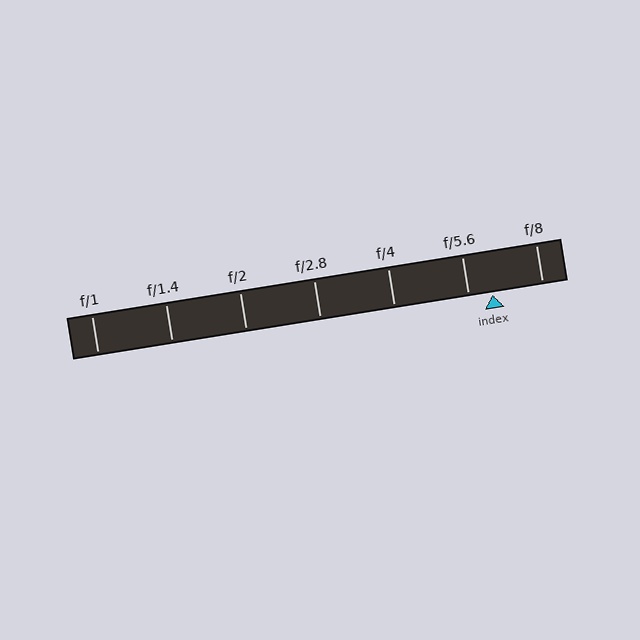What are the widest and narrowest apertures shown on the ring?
The widest aperture shown is f/1 and the narrowest is f/8.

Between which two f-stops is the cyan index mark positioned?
The index mark is between f/5.6 and f/8.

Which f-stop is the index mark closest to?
The index mark is closest to f/5.6.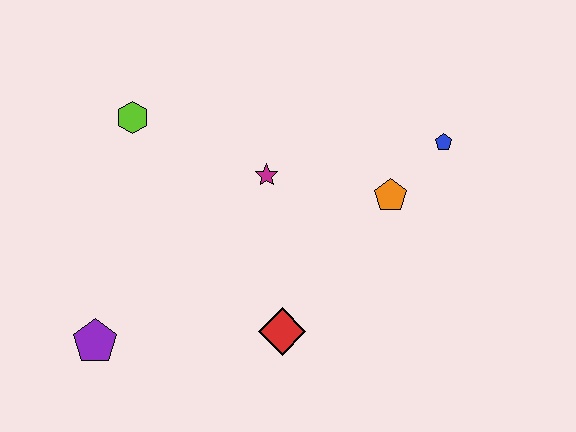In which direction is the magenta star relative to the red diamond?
The magenta star is above the red diamond.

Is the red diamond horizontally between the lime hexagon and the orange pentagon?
Yes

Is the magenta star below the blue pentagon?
Yes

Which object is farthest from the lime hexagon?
The blue pentagon is farthest from the lime hexagon.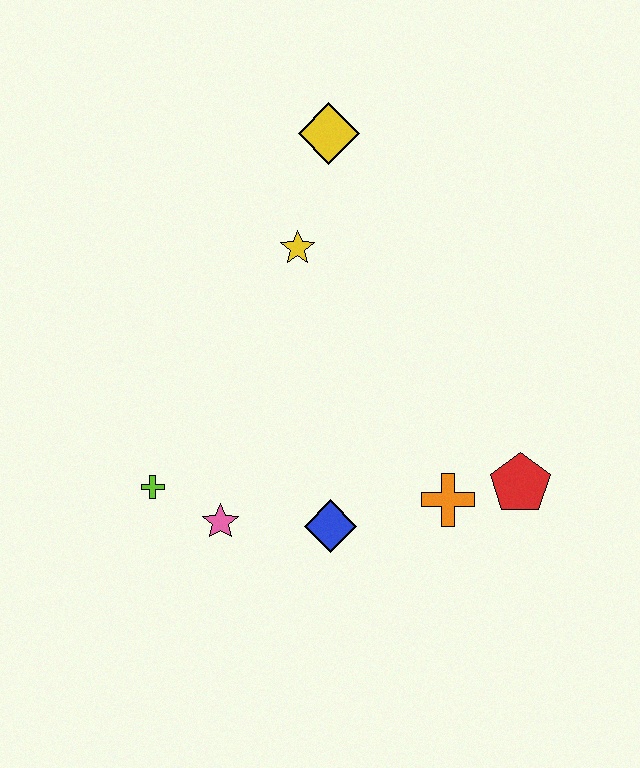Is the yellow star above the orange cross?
Yes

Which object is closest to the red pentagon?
The orange cross is closest to the red pentagon.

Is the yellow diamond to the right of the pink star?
Yes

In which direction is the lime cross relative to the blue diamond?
The lime cross is to the left of the blue diamond.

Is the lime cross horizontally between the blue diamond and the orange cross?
No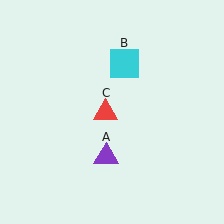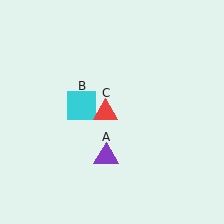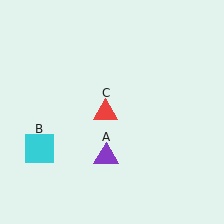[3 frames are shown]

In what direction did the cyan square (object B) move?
The cyan square (object B) moved down and to the left.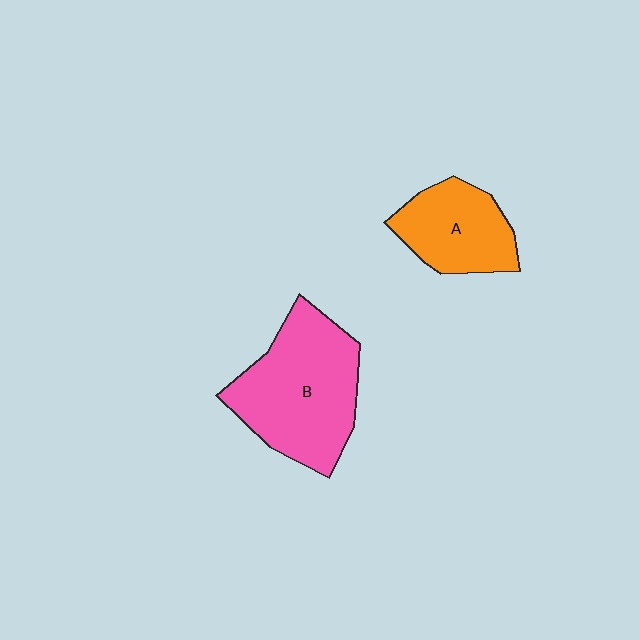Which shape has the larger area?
Shape B (pink).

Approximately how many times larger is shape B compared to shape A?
Approximately 1.7 times.